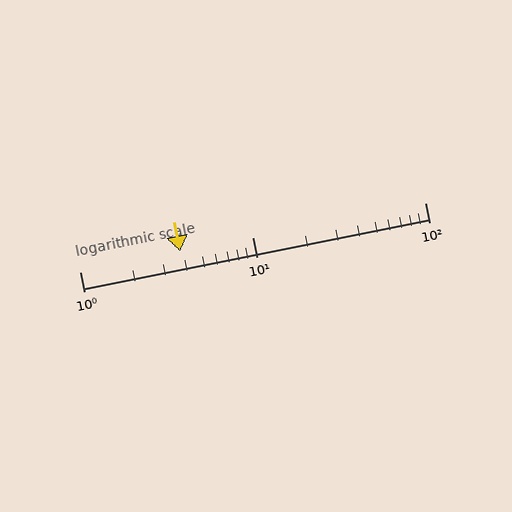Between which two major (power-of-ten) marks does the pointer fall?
The pointer is between 1 and 10.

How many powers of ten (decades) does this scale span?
The scale spans 2 decades, from 1 to 100.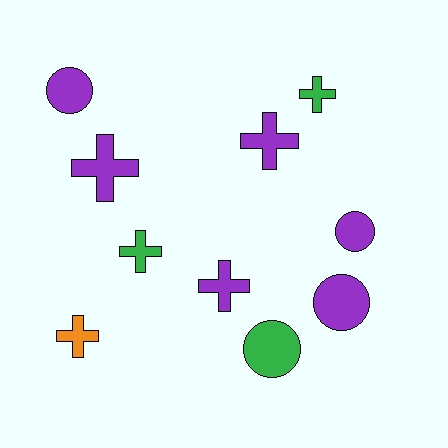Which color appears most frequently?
Purple, with 6 objects.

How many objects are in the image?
There are 10 objects.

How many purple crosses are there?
There are 3 purple crosses.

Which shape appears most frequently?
Cross, with 6 objects.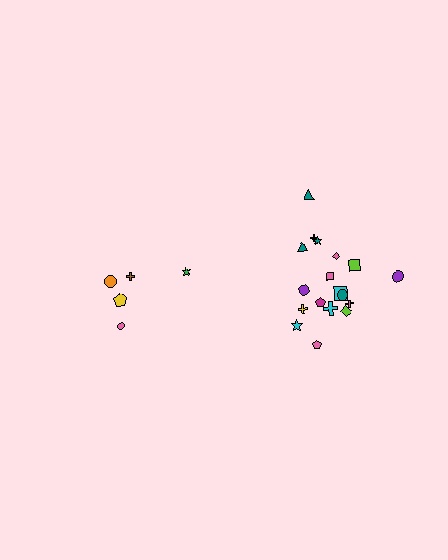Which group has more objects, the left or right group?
The right group.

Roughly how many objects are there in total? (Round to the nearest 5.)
Roughly 25 objects in total.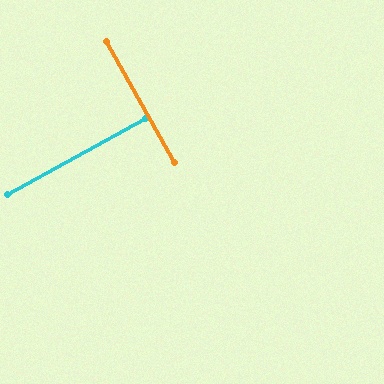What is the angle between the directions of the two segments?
Approximately 89 degrees.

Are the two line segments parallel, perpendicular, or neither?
Perpendicular — they meet at approximately 89°.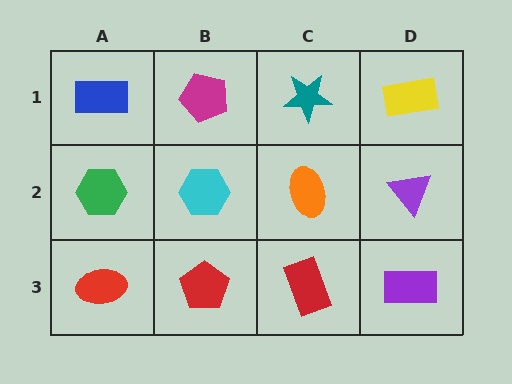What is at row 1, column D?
A yellow rectangle.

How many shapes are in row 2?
4 shapes.